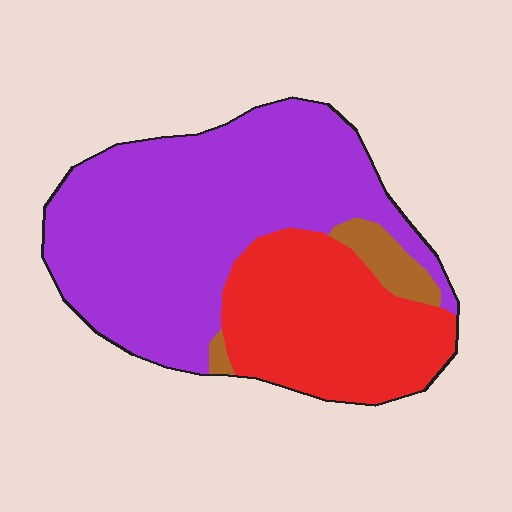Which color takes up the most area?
Purple, at roughly 60%.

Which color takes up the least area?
Brown, at roughly 5%.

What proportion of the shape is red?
Red takes up between a sixth and a third of the shape.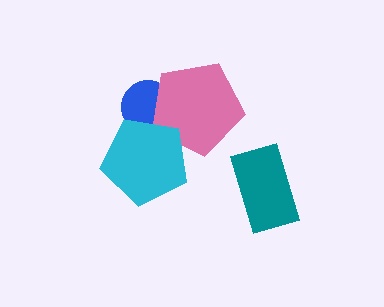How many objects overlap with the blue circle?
2 objects overlap with the blue circle.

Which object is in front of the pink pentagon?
The cyan pentagon is in front of the pink pentagon.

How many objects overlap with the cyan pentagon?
2 objects overlap with the cyan pentagon.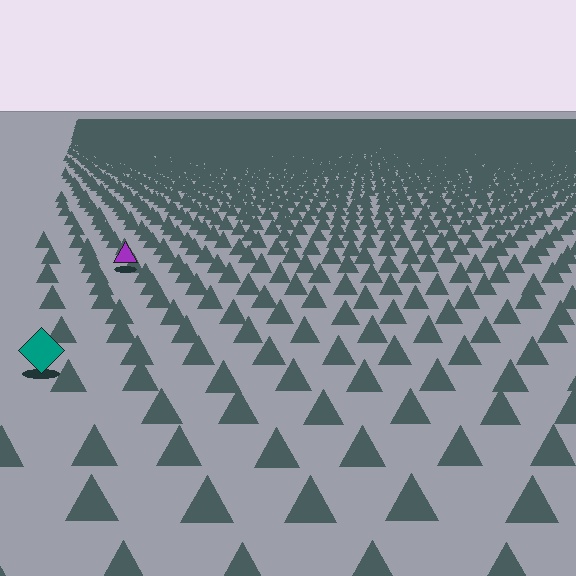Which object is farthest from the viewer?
The purple triangle is farthest from the viewer. It appears smaller and the ground texture around it is denser.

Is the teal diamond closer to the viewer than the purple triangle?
Yes. The teal diamond is closer — you can tell from the texture gradient: the ground texture is coarser near it.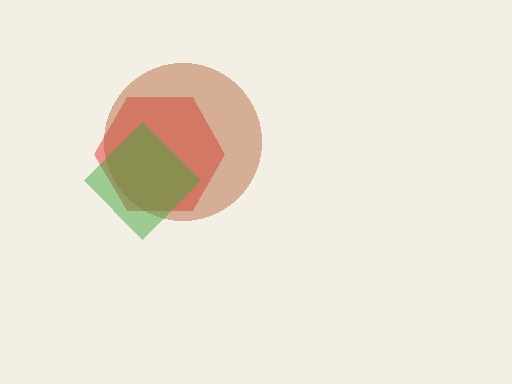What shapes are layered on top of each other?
The layered shapes are: a red hexagon, a brown circle, a green diamond.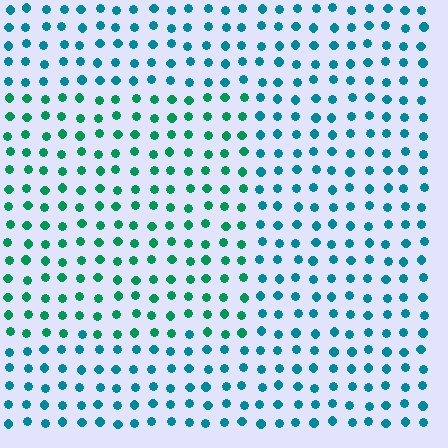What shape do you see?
I see a rectangle.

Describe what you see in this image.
The image is filled with small teal elements in a uniform arrangement. A rectangle-shaped region is visible where the elements are tinted to a slightly different hue, forming a subtle color boundary.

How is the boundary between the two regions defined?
The boundary is defined purely by a slight shift in hue (about 34 degrees). Spacing, size, and orientation are identical on both sides.